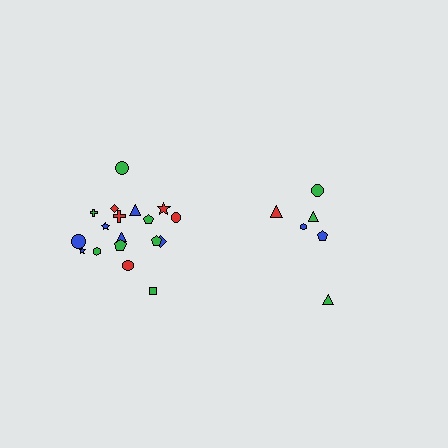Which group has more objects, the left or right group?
The left group.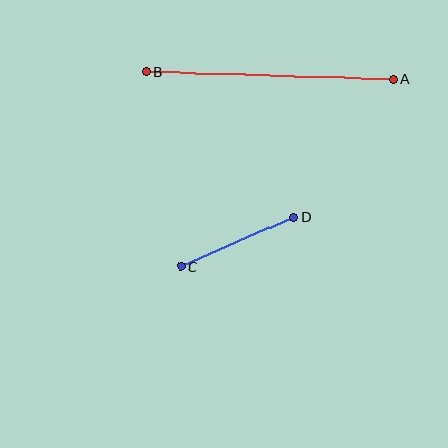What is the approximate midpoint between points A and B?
The midpoint is at approximately (269, 75) pixels.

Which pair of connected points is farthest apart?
Points A and B are farthest apart.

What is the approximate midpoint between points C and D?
The midpoint is at approximately (237, 242) pixels.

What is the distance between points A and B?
The distance is approximately 247 pixels.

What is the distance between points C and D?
The distance is approximately 123 pixels.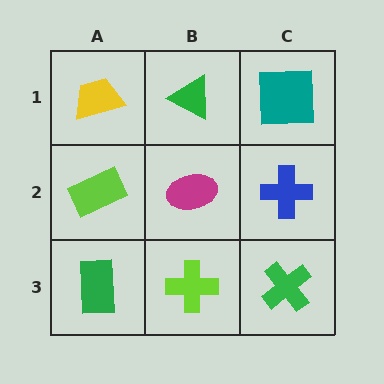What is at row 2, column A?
A lime rectangle.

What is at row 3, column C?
A green cross.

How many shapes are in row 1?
3 shapes.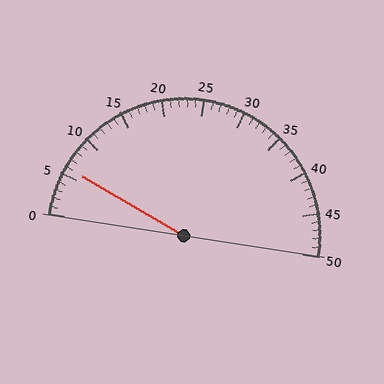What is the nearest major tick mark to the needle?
The nearest major tick mark is 5.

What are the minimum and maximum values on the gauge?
The gauge ranges from 0 to 50.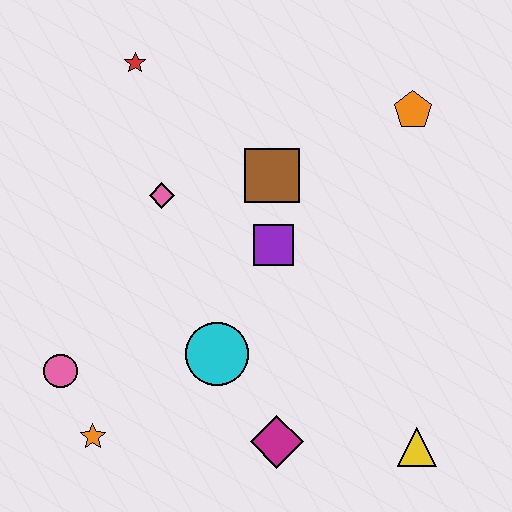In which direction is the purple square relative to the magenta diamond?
The purple square is above the magenta diamond.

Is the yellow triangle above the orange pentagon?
No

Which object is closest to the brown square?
The purple square is closest to the brown square.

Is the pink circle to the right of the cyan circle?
No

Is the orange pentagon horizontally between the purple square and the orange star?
No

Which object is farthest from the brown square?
The orange star is farthest from the brown square.